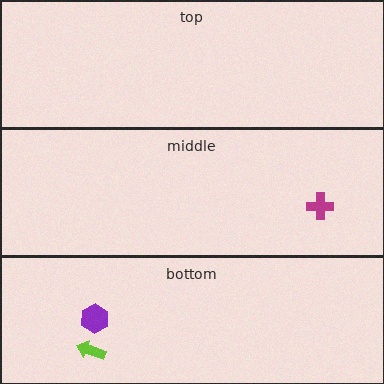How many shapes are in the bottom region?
2.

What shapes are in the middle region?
The magenta cross.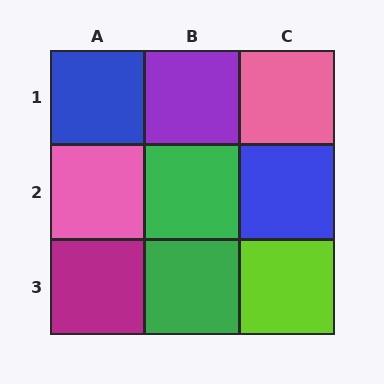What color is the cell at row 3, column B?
Green.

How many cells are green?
2 cells are green.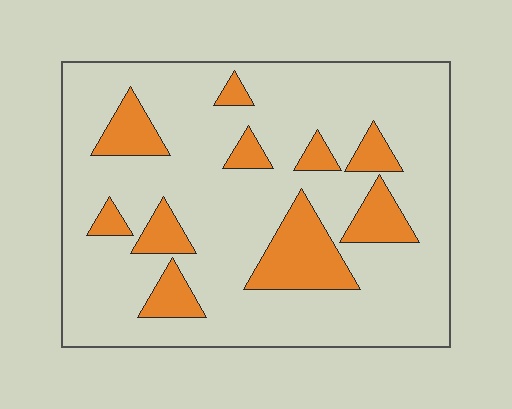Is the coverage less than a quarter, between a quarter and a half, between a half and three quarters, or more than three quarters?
Less than a quarter.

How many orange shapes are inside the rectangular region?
10.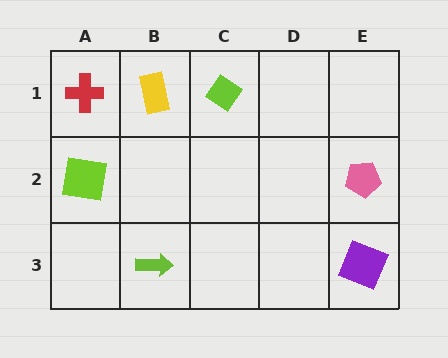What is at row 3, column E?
A purple square.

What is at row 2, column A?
A lime square.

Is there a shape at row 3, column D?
No, that cell is empty.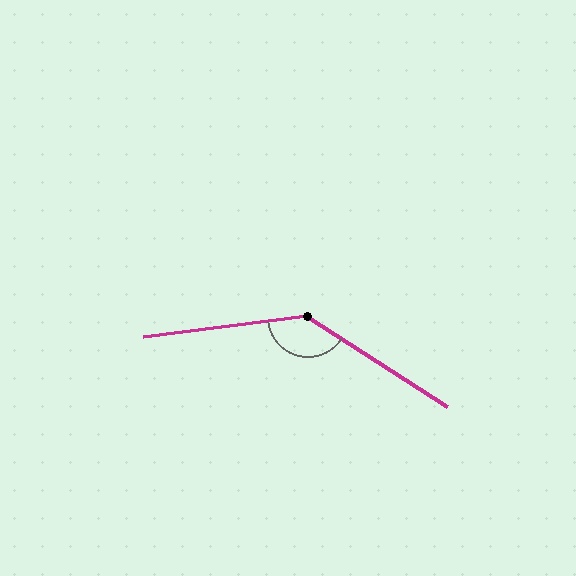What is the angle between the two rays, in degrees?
Approximately 140 degrees.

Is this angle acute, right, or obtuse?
It is obtuse.